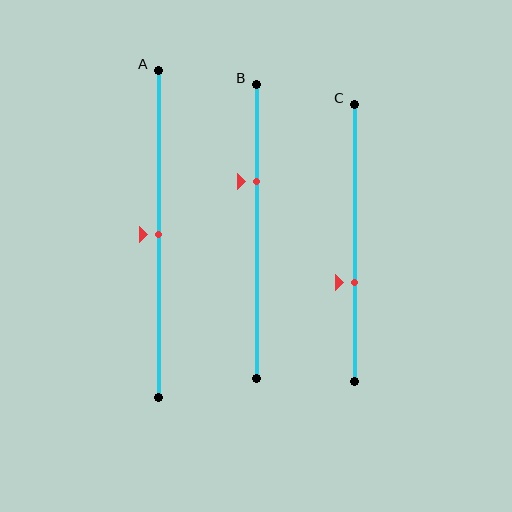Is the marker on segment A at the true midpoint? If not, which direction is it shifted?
Yes, the marker on segment A is at the true midpoint.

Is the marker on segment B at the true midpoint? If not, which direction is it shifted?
No, the marker on segment B is shifted upward by about 17% of the segment length.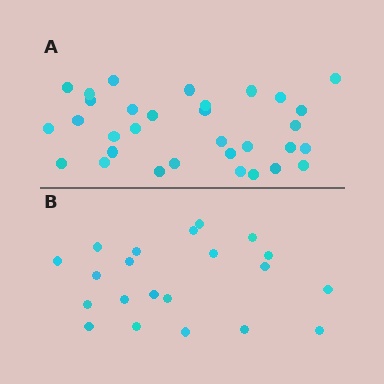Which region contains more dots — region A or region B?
Region A (the top region) has more dots.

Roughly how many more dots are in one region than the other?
Region A has roughly 12 or so more dots than region B.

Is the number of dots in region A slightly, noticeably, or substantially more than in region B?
Region A has substantially more. The ratio is roughly 1.5 to 1.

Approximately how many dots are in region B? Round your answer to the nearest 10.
About 20 dots. (The exact count is 21, which rounds to 20.)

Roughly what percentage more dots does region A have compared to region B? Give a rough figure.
About 50% more.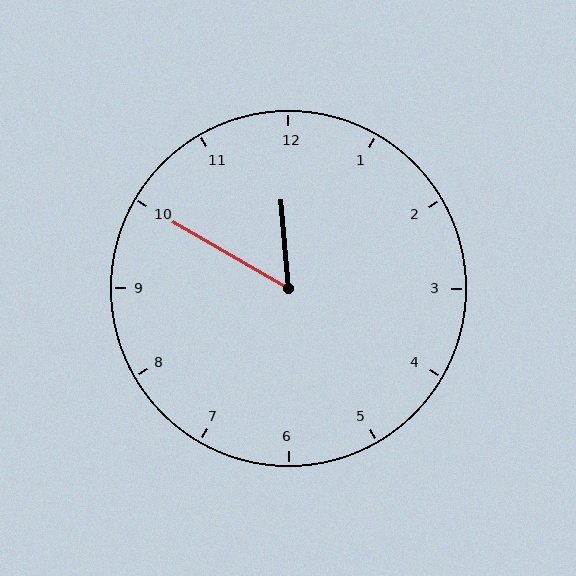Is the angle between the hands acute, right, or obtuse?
It is acute.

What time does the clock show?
11:50.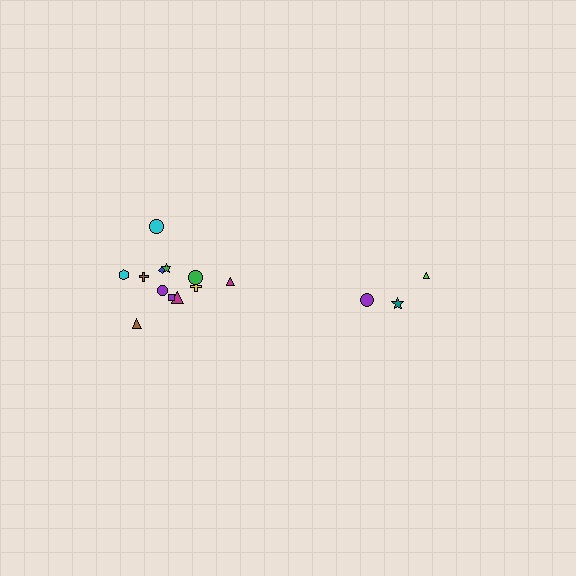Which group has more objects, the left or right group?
The left group.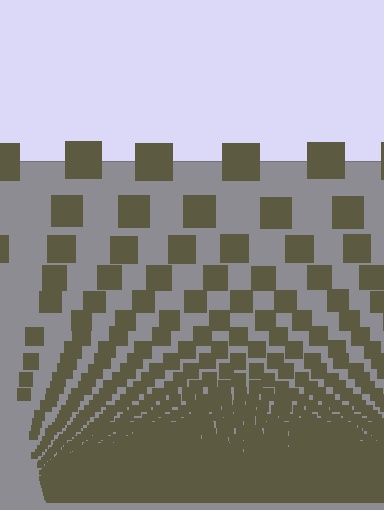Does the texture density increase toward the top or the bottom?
Density increases toward the bottom.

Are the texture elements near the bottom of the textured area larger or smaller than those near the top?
Smaller. The gradient is inverted — elements near the bottom are smaller and denser.